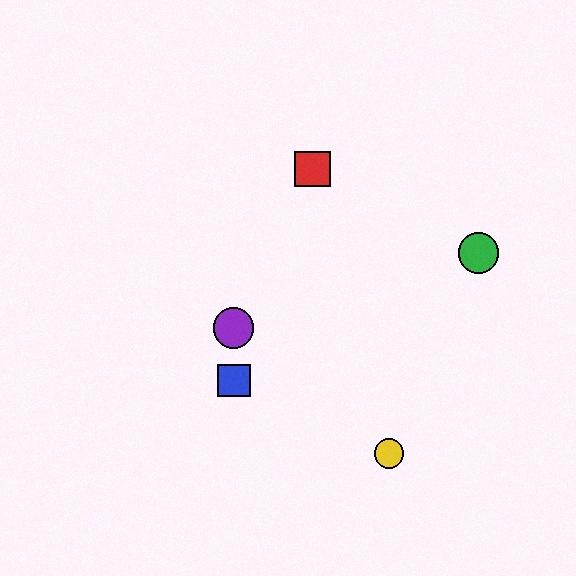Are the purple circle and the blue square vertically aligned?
Yes, both are at x≈234.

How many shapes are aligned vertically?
2 shapes (the blue square, the purple circle) are aligned vertically.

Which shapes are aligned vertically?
The blue square, the purple circle are aligned vertically.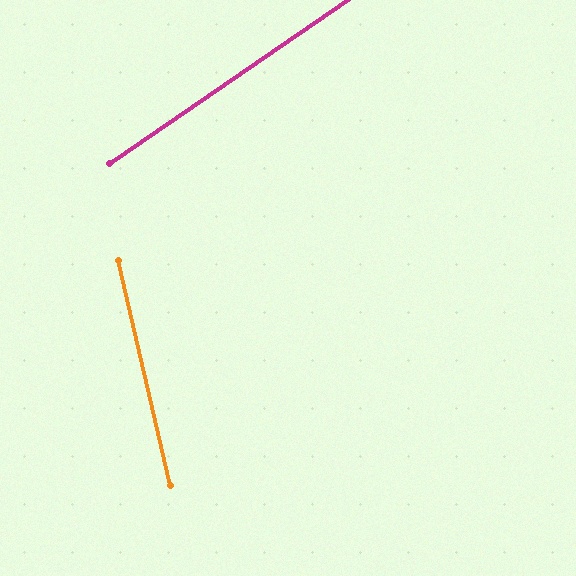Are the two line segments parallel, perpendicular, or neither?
Neither parallel nor perpendicular — they differ by about 68°.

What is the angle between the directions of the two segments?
Approximately 68 degrees.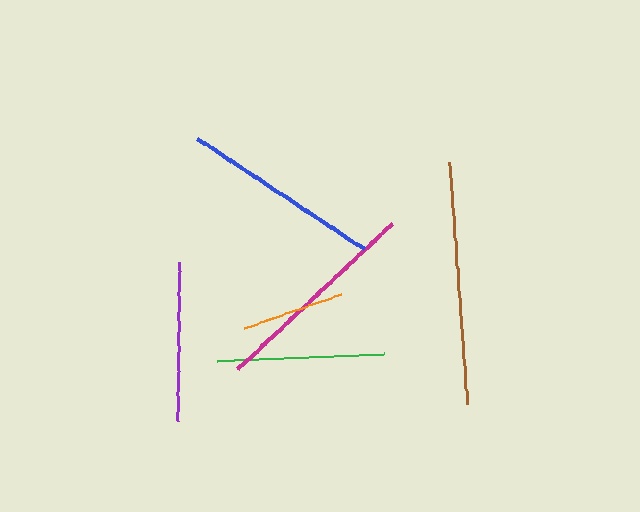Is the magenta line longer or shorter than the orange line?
The magenta line is longer than the orange line.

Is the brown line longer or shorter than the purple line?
The brown line is longer than the purple line.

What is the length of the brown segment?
The brown segment is approximately 244 pixels long.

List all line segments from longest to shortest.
From longest to shortest: brown, magenta, blue, green, purple, orange.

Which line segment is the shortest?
The orange line is the shortest at approximately 102 pixels.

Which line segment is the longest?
The brown line is the longest at approximately 244 pixels.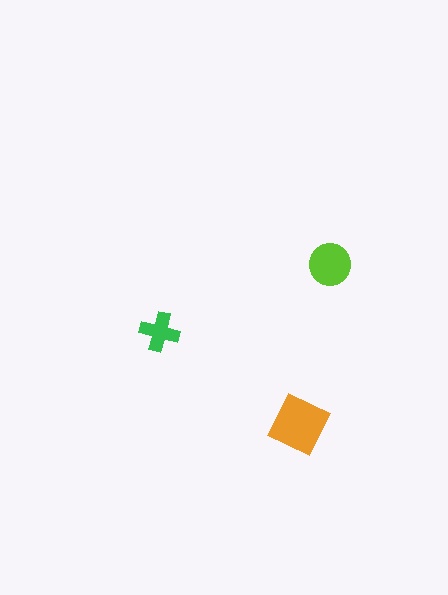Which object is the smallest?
The green cross.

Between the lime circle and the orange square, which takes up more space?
The orange square.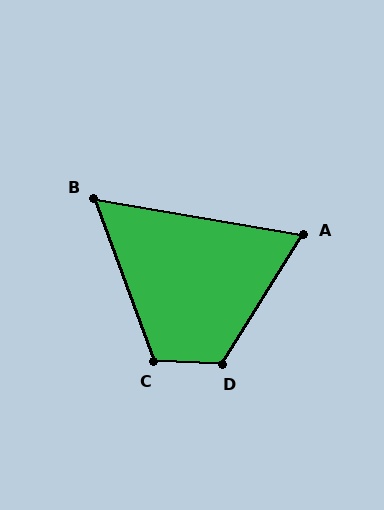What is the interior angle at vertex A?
Approximately 68 degrees (acute).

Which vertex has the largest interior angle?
D, at approximately 120 degrees.